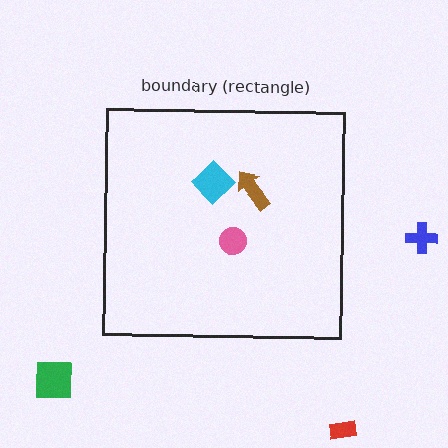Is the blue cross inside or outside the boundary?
Outside.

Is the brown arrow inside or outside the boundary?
Inside.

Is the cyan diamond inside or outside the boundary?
Inside.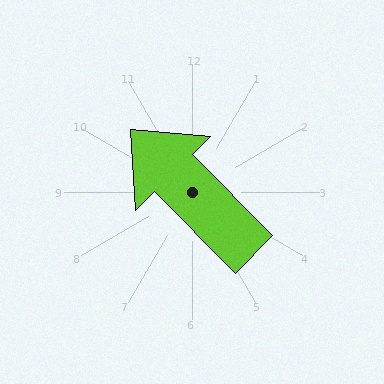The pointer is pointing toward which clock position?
Roughly 11 o'clock.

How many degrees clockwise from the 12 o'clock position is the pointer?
Approximately 315 degrees.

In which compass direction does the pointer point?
Northwest.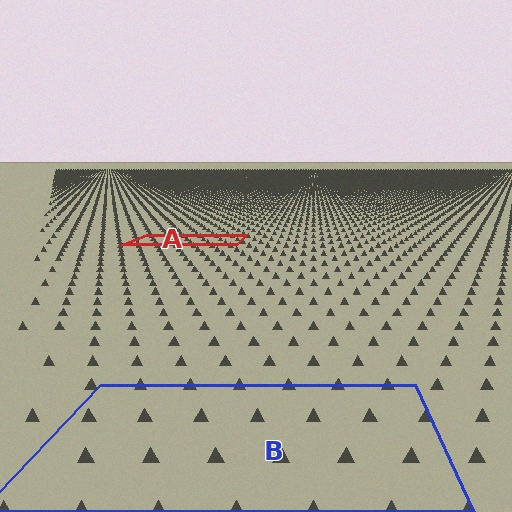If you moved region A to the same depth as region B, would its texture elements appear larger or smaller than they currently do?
They would appear larger. At a closer depth, the same texture elements are projected at a bigger on-screen size.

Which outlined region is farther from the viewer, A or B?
Region A is farther from the viewer — the texture elements inside it appear smaller and more densely packed.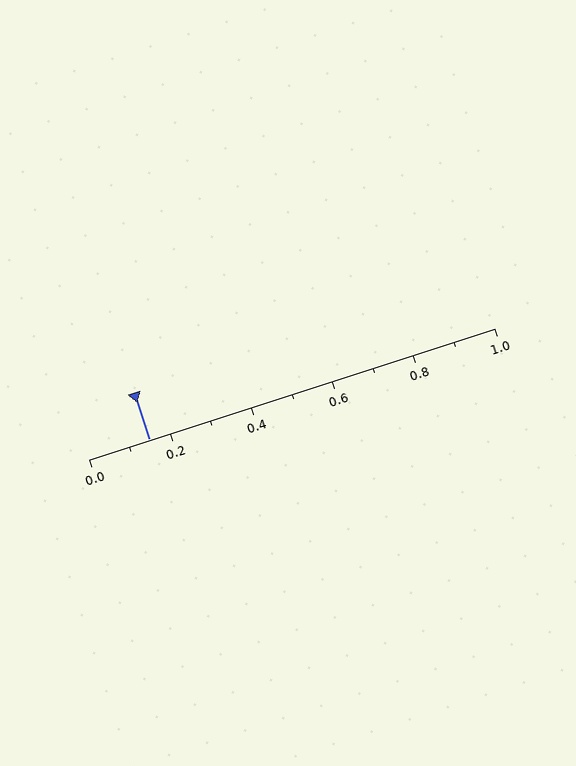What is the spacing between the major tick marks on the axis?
The major ticks are spaced 0.2 apart.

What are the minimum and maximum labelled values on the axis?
The axis runs from 0.0 to 1.0.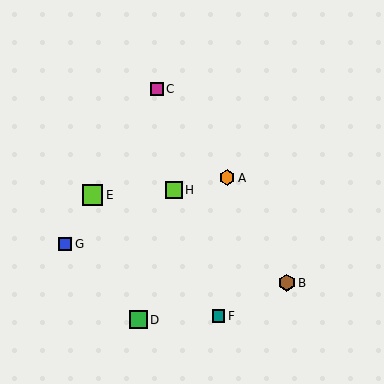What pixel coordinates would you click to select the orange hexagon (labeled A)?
Click at (227, 178) to select the orange hexagon A.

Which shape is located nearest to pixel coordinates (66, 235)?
The blue square (labeled G) at (65, 244) is nearest to that location.